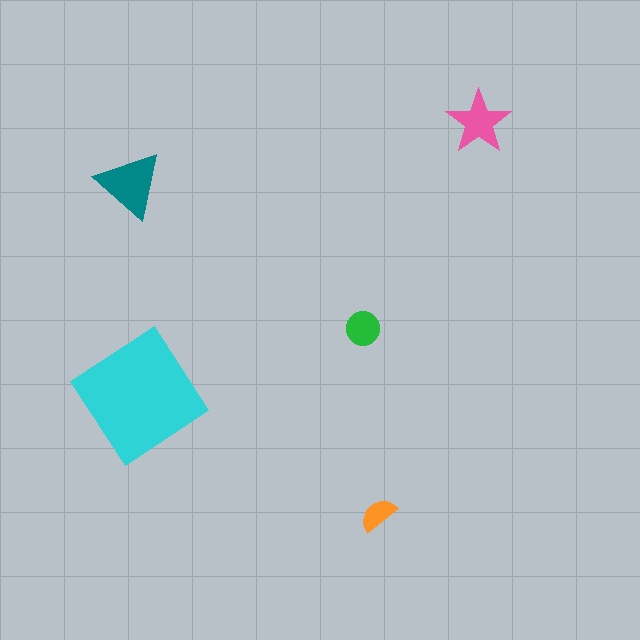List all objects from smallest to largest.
The orange semicircle, the green circle, the pink star, the teal triangle, the cyan diamond.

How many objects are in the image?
There are 5 objects in the image.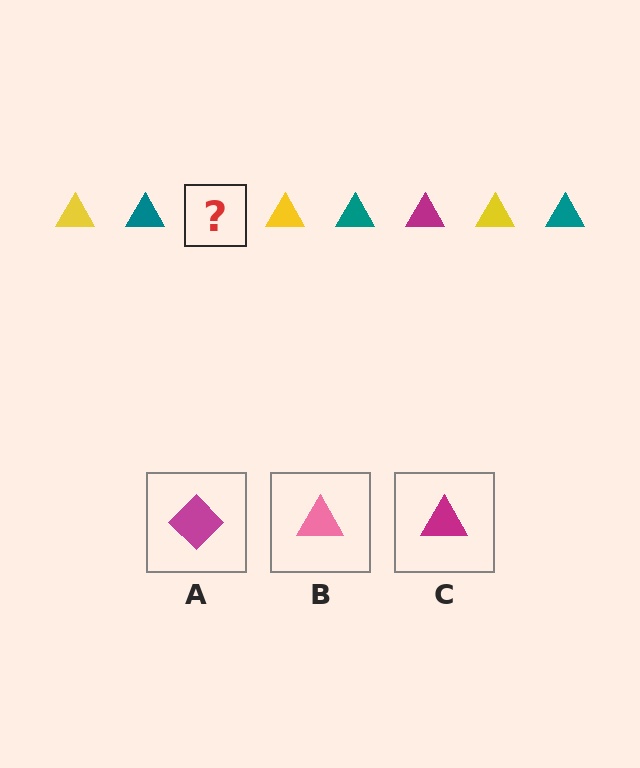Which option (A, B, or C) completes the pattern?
C.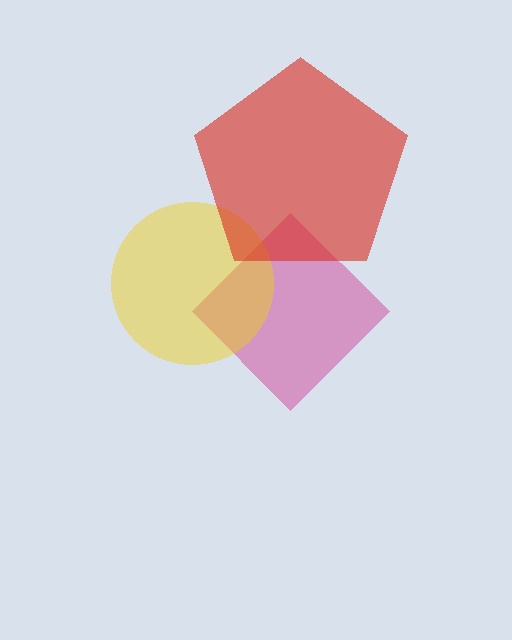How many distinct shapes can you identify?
There are 3 distinct shapes: a magenta diamond, a yellow circle, a red pentagon.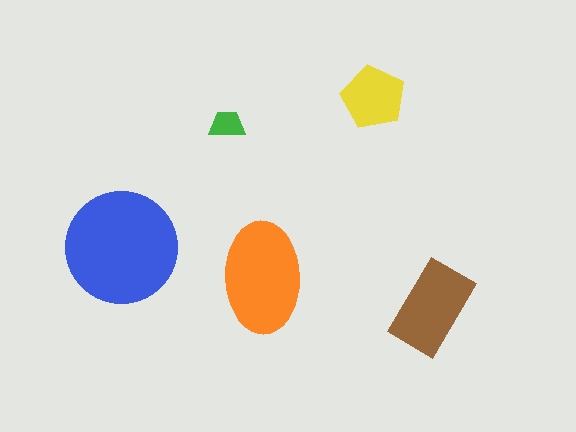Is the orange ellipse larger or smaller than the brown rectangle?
Larger.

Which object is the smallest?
The green trapezoid.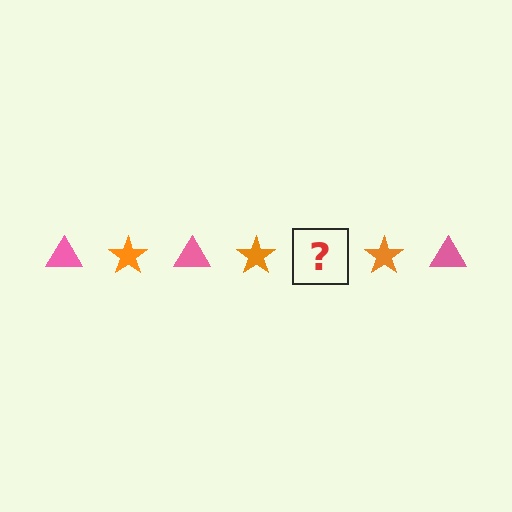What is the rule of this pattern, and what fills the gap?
The rule is that the pattern alternates between pink triangle and orange star. The gap should be filled with a pink triangle.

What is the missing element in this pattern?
The missing element is a pink triangle.